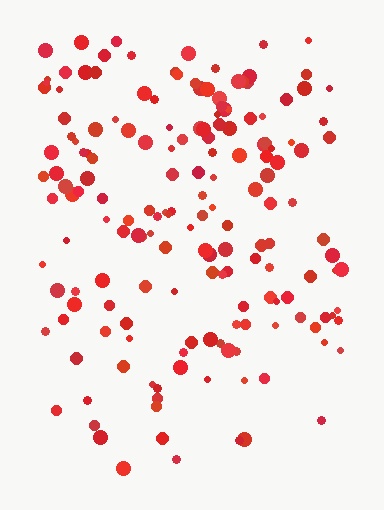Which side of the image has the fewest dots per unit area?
The bottom.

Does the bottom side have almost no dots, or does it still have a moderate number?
Still a moderate number, just noticeably fewer than the top.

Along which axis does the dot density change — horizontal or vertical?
Vertical.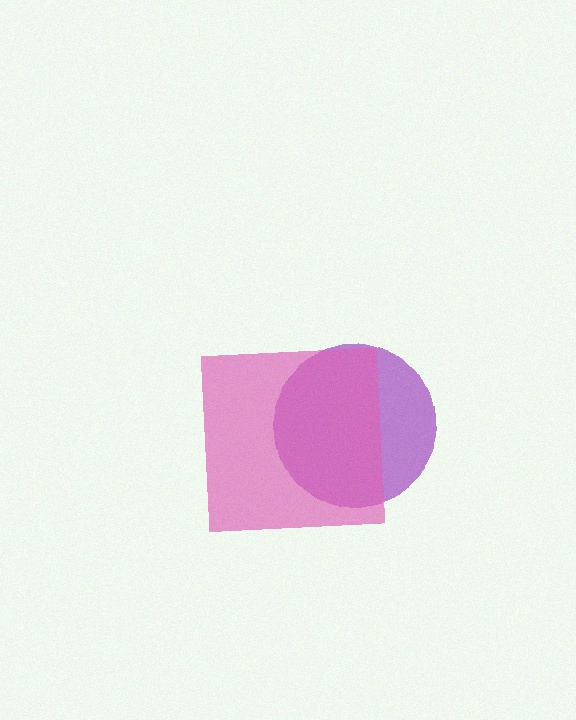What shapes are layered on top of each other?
The layered shapes are: a purple circle, a pink square.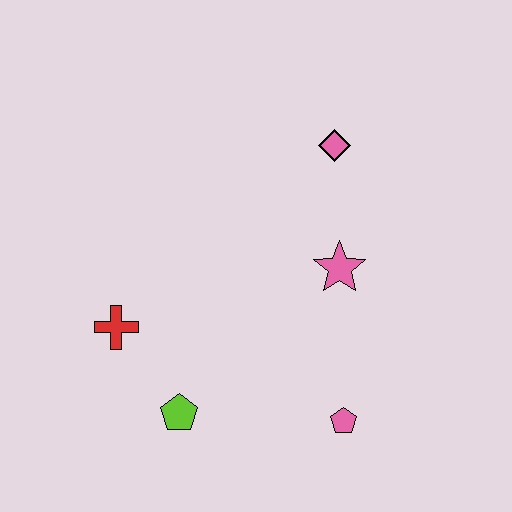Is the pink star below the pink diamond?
Yes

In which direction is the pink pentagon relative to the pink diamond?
The pink pentagon is below the pink diamond.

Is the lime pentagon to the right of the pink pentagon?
No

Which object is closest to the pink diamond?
The pink star is closest to the pink diamond.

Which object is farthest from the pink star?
The red cross is farthest from the pink star.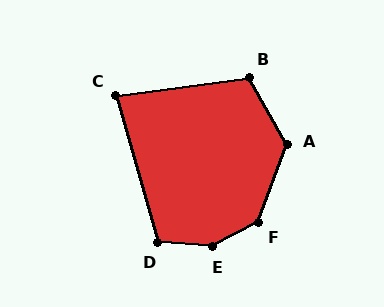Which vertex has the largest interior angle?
E, at approximately 147 degrees.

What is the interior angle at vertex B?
Approximately 111 degrees (obtuse).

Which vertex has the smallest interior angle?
C, at approximately 82 degrees.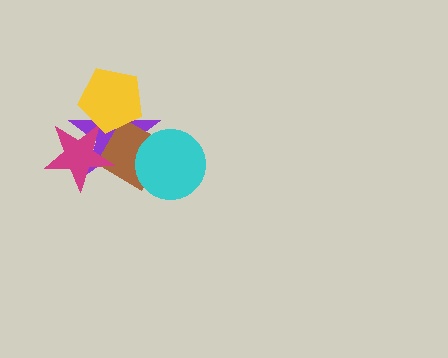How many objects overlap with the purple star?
4 objects overlap with the purple star.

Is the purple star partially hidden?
Yes, it is partially covered by another shape.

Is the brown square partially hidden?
Yes, it is partially covered by another shape.